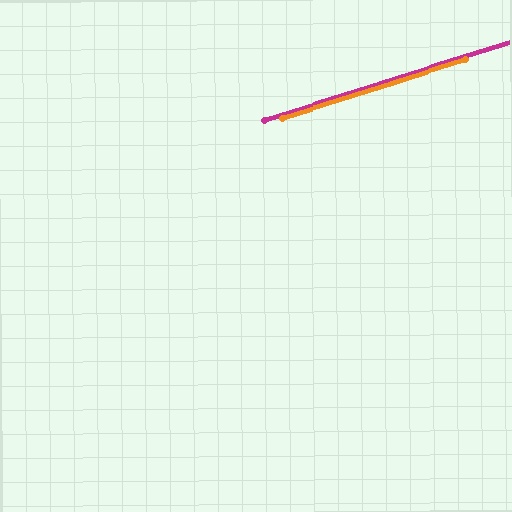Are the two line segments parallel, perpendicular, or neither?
Parallel — their directions differ by only 0.2°.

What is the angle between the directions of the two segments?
Approximately 0 degrees.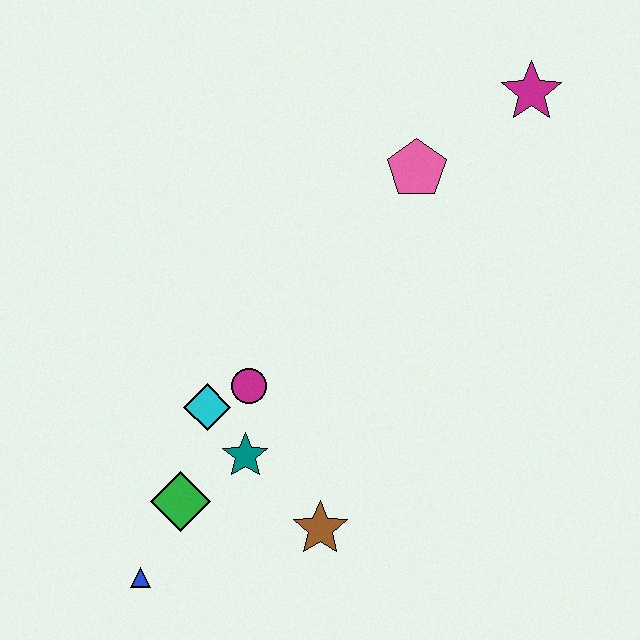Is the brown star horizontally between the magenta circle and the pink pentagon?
Yes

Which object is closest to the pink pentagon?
The magenta star is closest to the pink pentagon.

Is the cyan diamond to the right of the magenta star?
No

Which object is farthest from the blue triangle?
The magenta star is farthest from the blue triangle.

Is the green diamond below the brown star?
No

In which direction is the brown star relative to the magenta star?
The brown star is below the magenta star.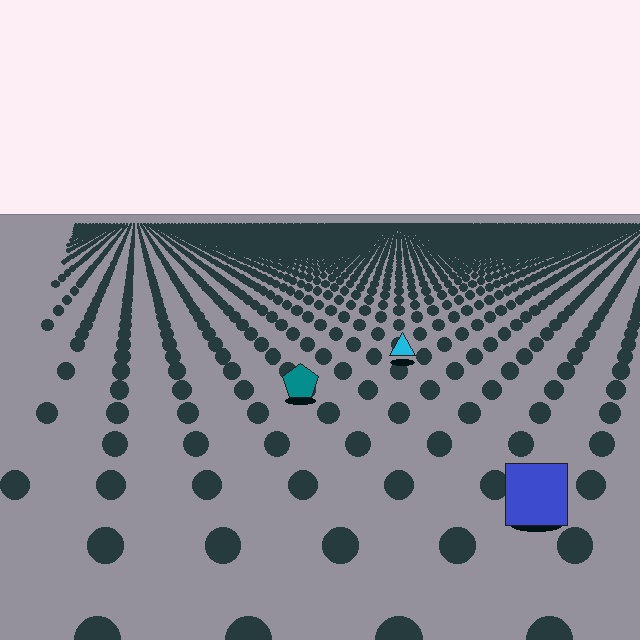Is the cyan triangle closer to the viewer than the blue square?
No. The blue square is closer — you can tell from the texture gradient: the ground texture is coarser near it.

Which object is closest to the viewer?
The blue square is closest. The texture marks near it are larger and more spread out.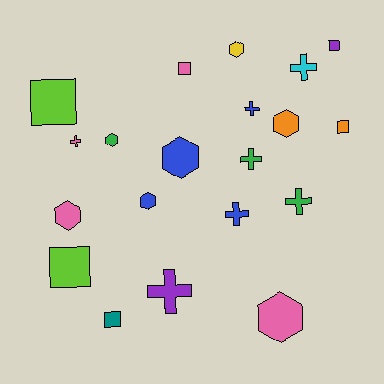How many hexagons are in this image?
There are 7 hexagons.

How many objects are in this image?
There are 20 objects.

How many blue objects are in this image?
There are 4 blue objects.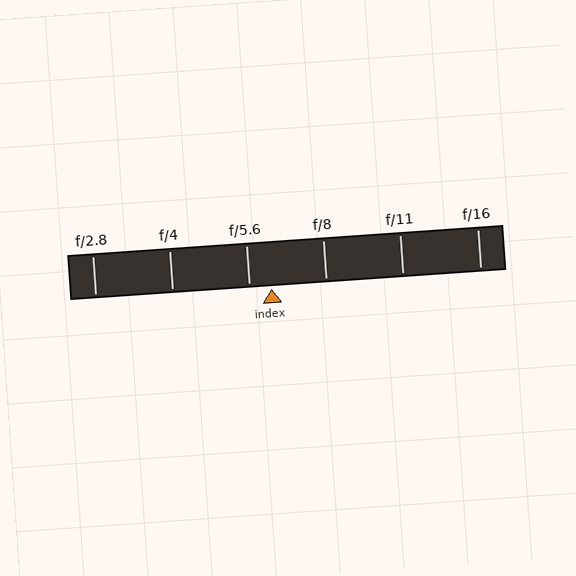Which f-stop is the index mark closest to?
The index mark is closest to f/5.6.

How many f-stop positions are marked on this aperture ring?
There are 6 f-stop positions marked.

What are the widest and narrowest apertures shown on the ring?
The widest aperture shown is f/2.8 and the narrowest is f/16.